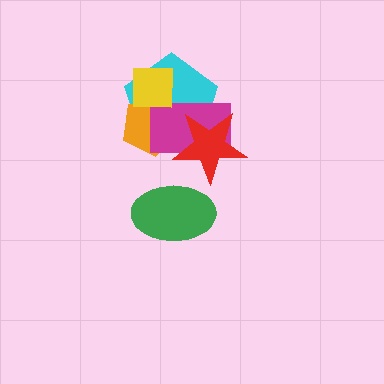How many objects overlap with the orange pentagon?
4 objects overlap with the orange pentagon.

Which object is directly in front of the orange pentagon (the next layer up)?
The magenta rectangle is directly in front of the orange pentagon.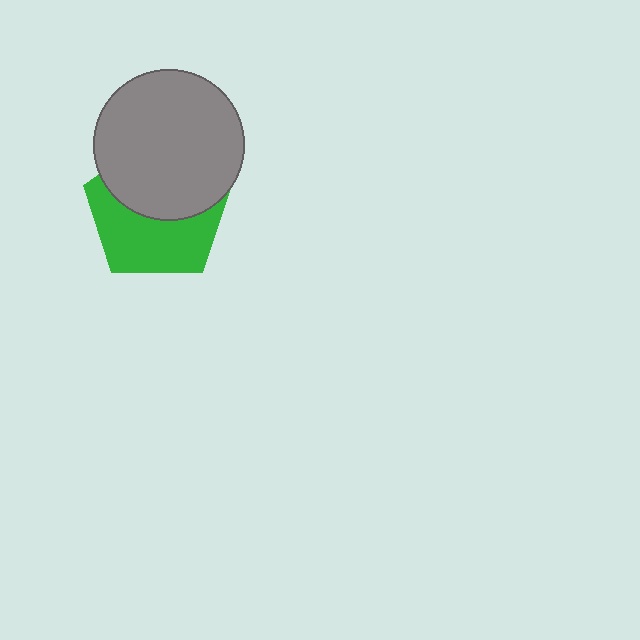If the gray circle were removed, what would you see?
You would see the complete green pentagon.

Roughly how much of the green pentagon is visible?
About half of it is visible (roughly 51%).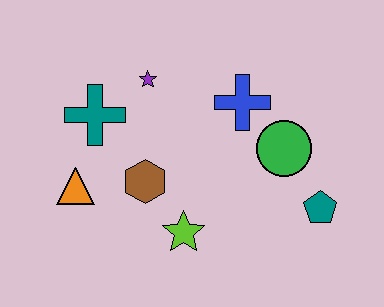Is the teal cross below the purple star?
Yes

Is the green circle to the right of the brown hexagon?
Yes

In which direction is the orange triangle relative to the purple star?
The orange triangle is below the purple star.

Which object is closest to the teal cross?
The purple star is closest to the teal cross.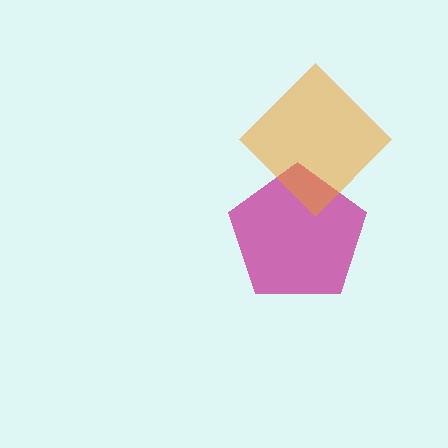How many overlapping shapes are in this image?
There are 2 overlapping shapes in the image.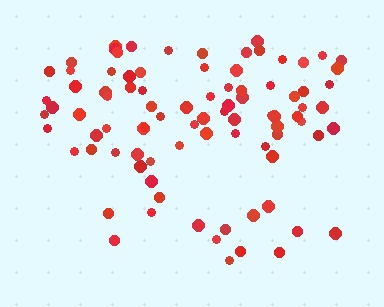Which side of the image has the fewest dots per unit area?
The bottom.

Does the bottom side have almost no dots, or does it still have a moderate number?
Still a moderate number, just noticeably fewer than the top.